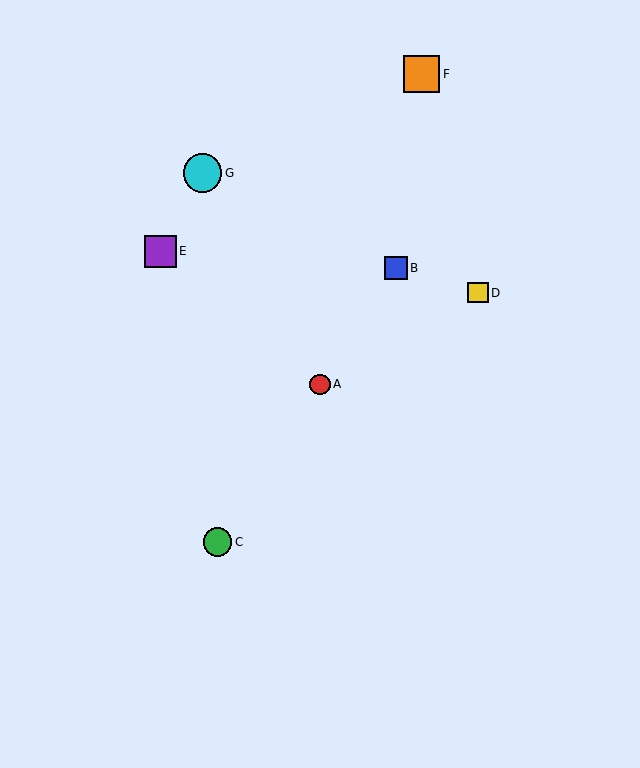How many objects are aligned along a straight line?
3 objects (A, B, C) are aligned along a straight line.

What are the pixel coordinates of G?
Object G is at (202, 173).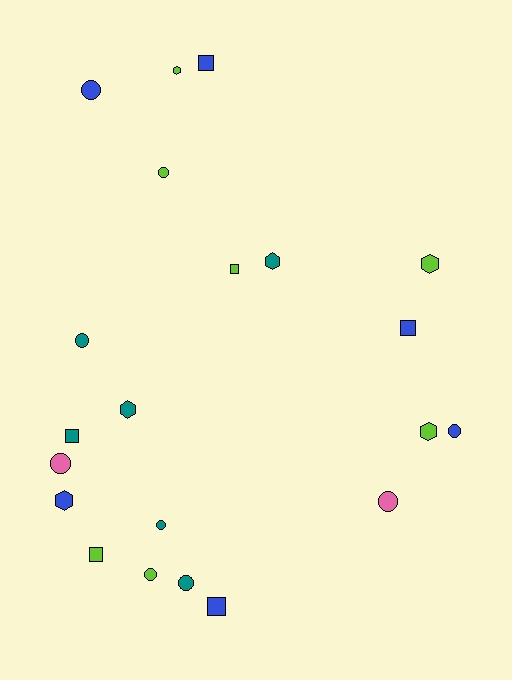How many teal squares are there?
There is 1 teal square.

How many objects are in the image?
There are 21 objects.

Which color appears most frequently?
Lime, with 7 objects.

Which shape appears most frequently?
Circle, with 9 objects.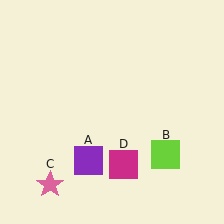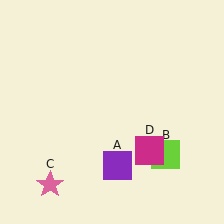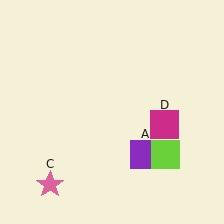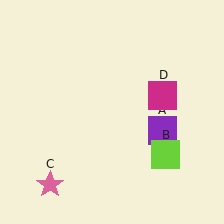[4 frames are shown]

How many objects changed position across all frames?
2 objects changed position: purple square (object A), magenta square (object D).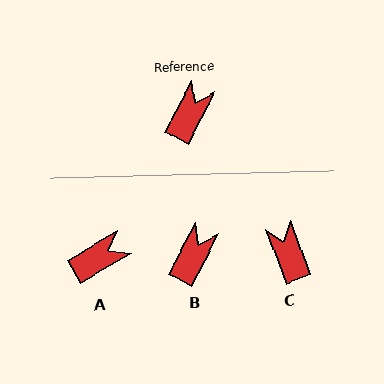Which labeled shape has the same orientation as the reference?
B.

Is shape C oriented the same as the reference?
No, it is off by about 48 degrees.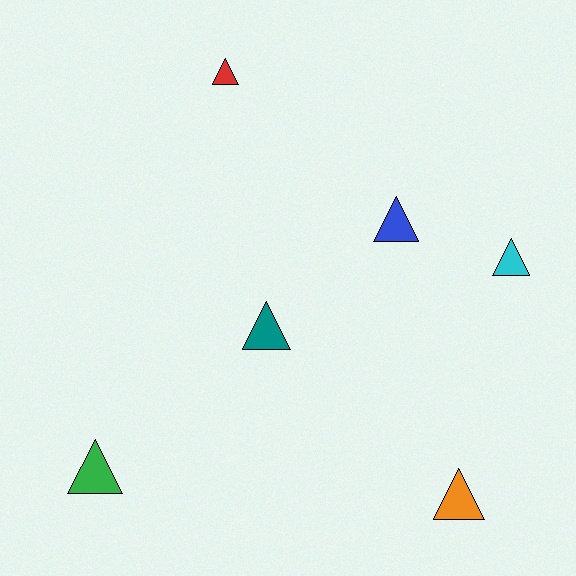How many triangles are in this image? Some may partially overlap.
There are 6 triangles.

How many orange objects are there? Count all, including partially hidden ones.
There is 1 orange object.